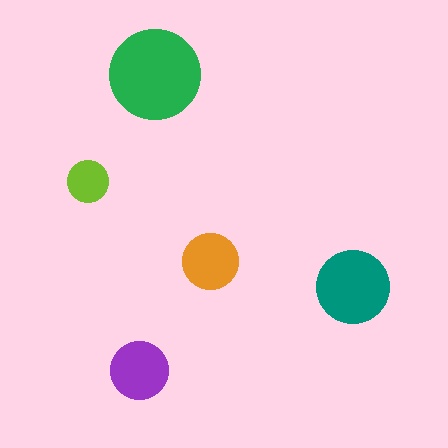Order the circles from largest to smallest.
the green one, the teal one, the purple one, the orange one, the lime one.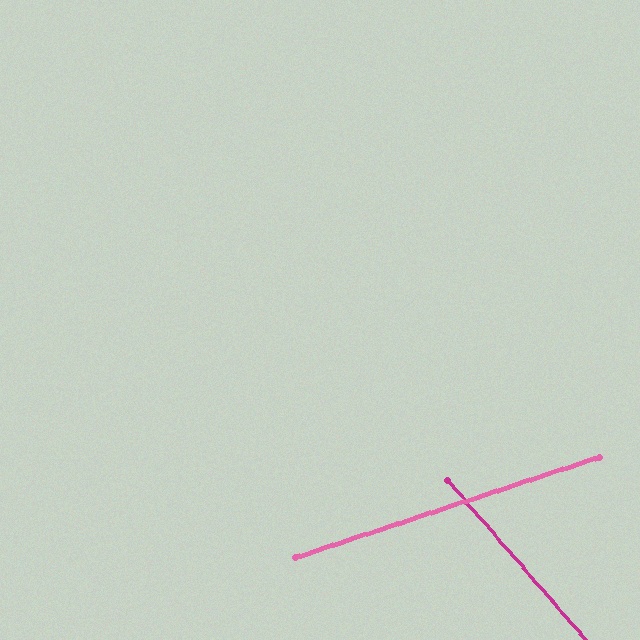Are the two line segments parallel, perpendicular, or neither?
Neither parallel nor perpendicular — they differ by about 67°.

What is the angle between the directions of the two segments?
Approximately 67 degrees.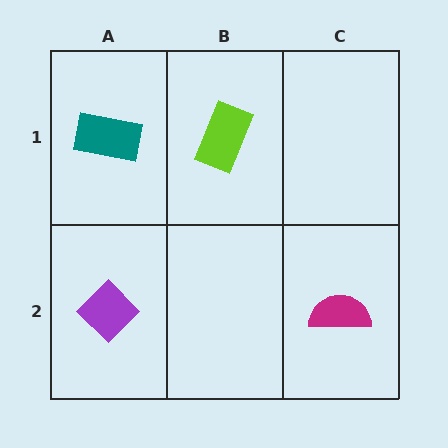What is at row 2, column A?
A purple diamond.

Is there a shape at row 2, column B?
No, that cell is empty.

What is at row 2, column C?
A magenta semicircle.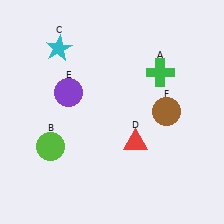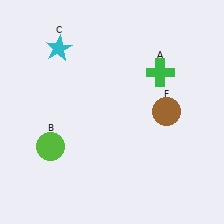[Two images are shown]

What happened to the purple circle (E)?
The purple circle (E) was removed in Image 2. It was in the top-left area of Image 1.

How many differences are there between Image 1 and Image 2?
There are 2 differences between the two images.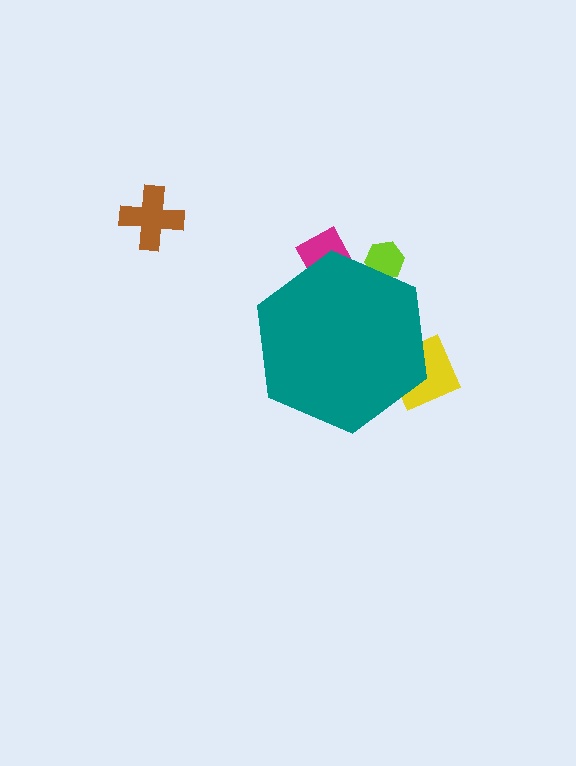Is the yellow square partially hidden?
Yes, the yellow square is partially hidden behind the teal hexagon.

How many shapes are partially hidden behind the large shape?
3 shapes are partially hidden.